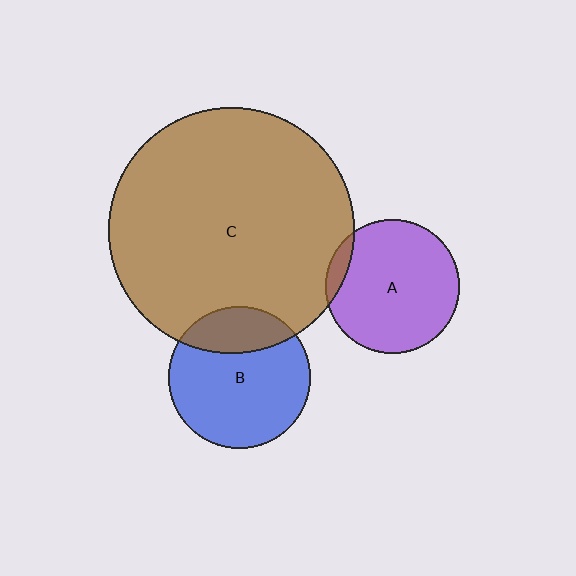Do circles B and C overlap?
Yes.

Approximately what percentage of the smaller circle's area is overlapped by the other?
Approximately 25%.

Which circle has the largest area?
Circle C (brown).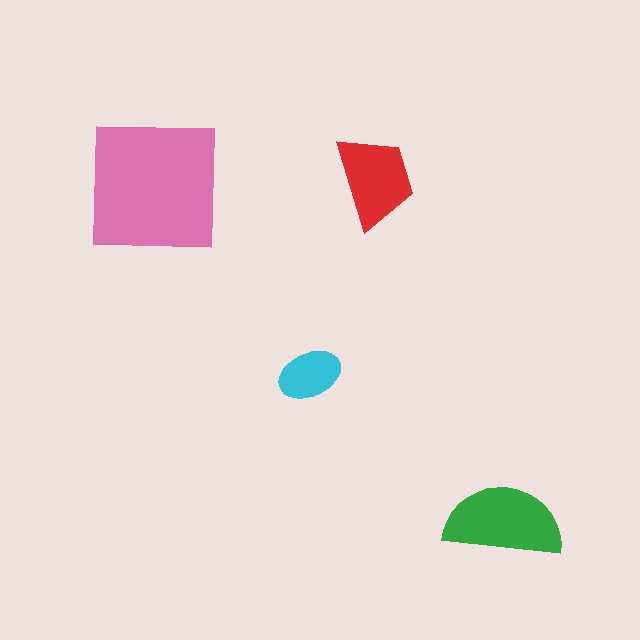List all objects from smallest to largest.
The cyan ellipse, the red trapezoid, the green semicircle, the pink square.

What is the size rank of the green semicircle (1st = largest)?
2nd.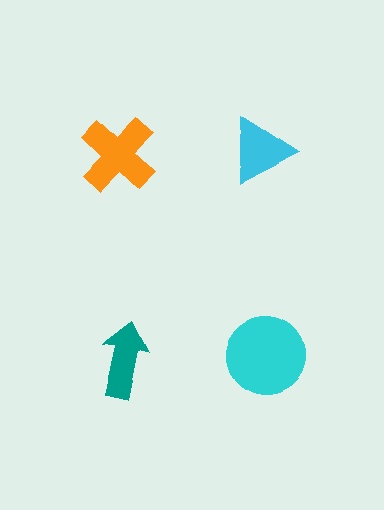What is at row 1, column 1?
An orange cross.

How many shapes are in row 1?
2 shapes.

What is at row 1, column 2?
A cyan triangle.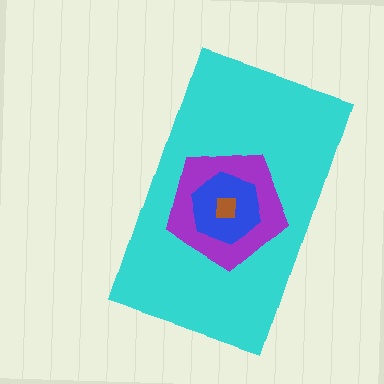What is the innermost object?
The brown square.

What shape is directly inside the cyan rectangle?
The purple pentagon.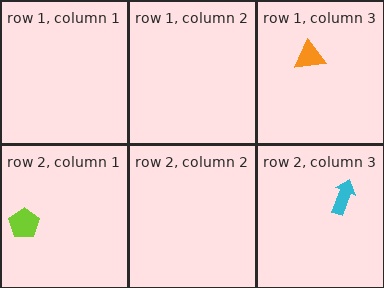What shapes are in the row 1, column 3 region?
The orange triangle.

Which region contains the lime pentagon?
The row 2, column 1 region.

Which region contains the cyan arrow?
The row 2, column 3 region.